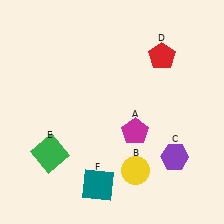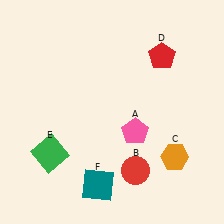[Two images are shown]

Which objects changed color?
A changed from magenta to pink. B changed from yellow to red. C changed from purple to orange.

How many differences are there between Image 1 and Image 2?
There are 3 differences between the two images.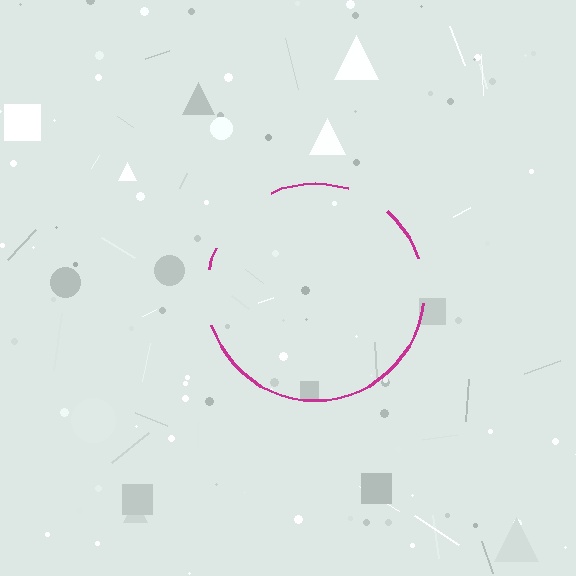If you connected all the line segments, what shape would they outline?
They would outline a circle.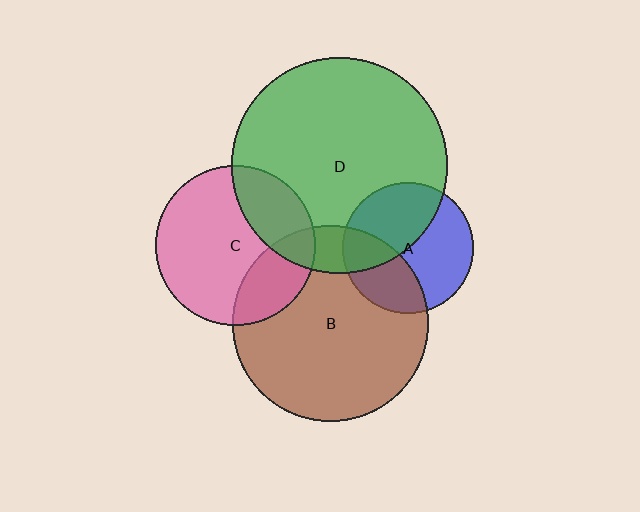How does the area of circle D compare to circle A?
Approximately 2.7 times.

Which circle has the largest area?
Circle D (green).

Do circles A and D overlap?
Yes.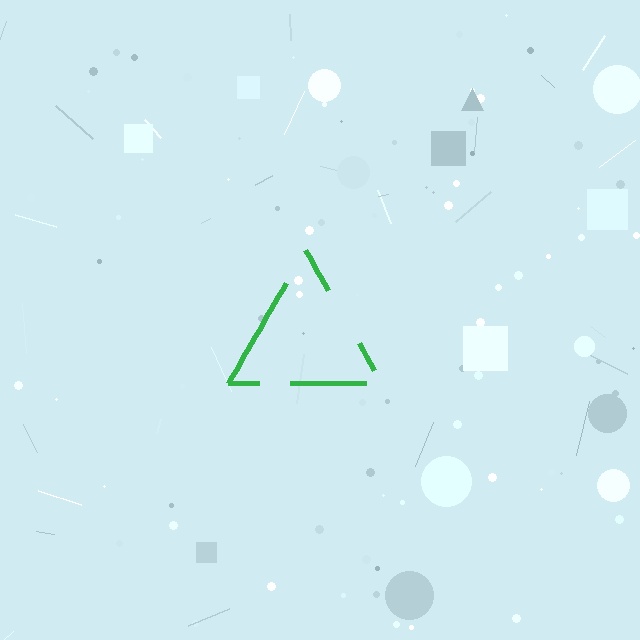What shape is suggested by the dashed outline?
The dashed outline suggests a triangle.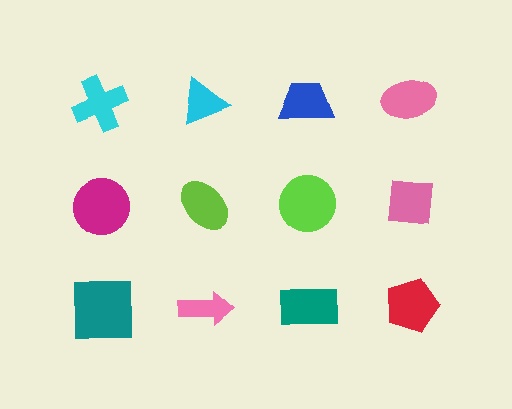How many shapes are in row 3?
4 shapes.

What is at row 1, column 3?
A blue trapezoid.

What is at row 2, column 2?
A lime ellipse.